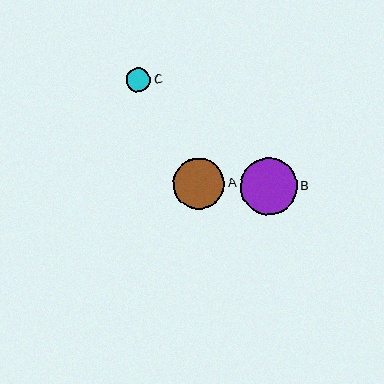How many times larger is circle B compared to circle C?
Circle B is approximately 2.4 times the size of circle C.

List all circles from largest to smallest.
From largest to smallest: B, A, C.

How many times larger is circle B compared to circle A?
Circle B is approximately 1.1 times the size of circle A.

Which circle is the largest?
Circle B is the largest with a size of approximately 57 pixels.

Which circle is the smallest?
Circle C is the smallest with a size of approximately 24 pixels.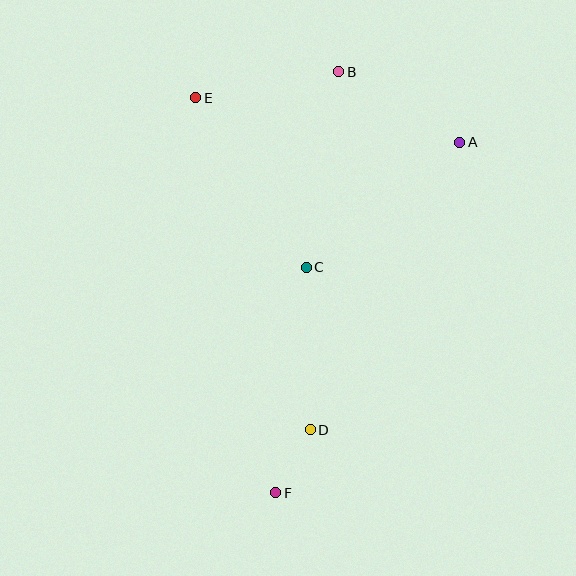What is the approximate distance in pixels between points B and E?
The distance between B and E is approximately 146 pixels.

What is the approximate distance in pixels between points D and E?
The distance between D and E is approximately 351 pixels.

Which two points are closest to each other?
Points D and F are closest to each other.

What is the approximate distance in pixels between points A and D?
The distance between A and D is approximately 324 pixels.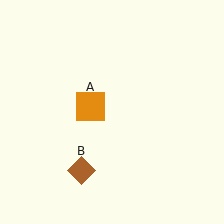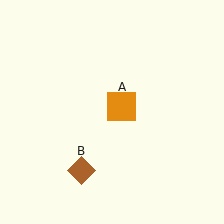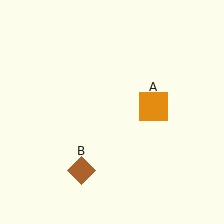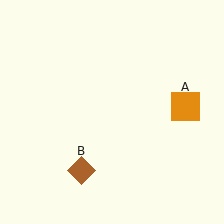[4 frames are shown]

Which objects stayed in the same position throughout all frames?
Brown diamond (object B) remained stationary.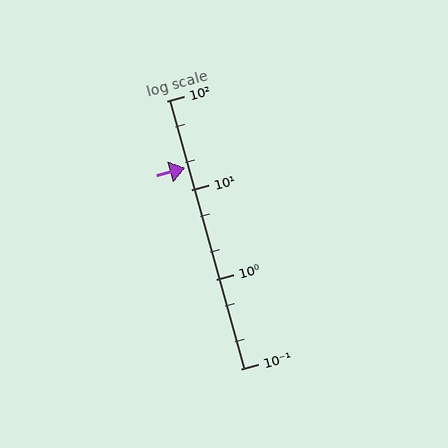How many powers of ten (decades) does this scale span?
The scale spans 3 decades, from 0.1 to 100.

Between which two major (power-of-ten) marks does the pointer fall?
The pointer is between 10 and 100.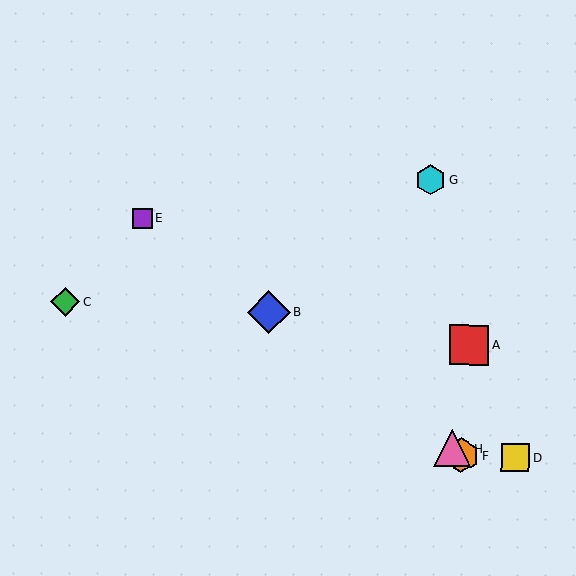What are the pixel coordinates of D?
Object D is at (515, 457).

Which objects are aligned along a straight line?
Objects B, E, F, H are aligned along a straight line.